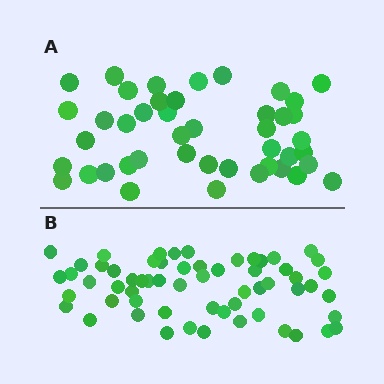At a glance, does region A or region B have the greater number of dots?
Region B (the bottom region) has more dots.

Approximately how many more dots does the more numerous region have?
Region B has approximately 15 more dots than region A.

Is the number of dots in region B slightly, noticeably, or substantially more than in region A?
Region B has noticeably more, but not dramatically so. The ratio is roughly 1.4 to 1.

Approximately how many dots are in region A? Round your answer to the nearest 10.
About 40 dots. (The exact count is 44, which rounds to 40.)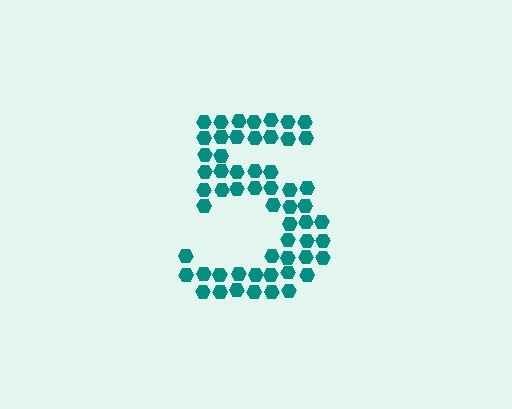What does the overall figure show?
The overall figure shows the digit 5.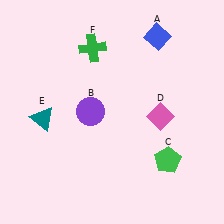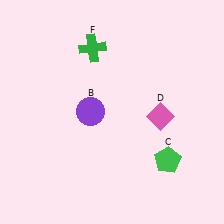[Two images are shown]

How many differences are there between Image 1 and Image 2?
There are 2 differences between the two images.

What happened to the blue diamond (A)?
The blue diamond (A) was removed in Image 2. It was in the top-right area of Image 1.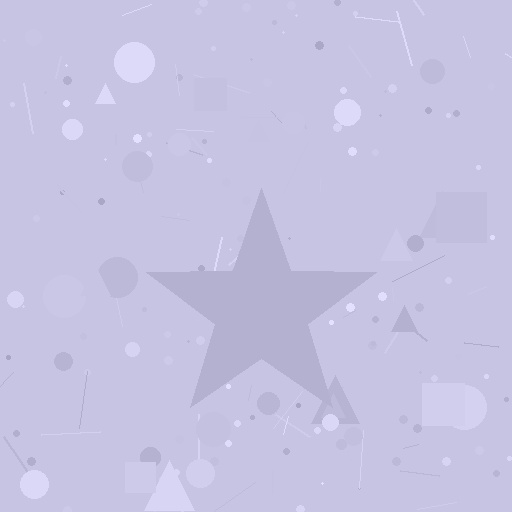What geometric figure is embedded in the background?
A star is embedded in the background.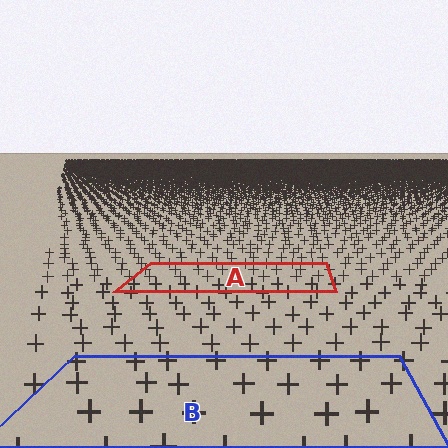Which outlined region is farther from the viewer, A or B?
Region A is farther from the viewer — the texture elements inside it appear smaller and more densely packed.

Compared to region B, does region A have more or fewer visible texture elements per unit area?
Region A has more texture elements per unit area — they are packed more densely because it is farther away.